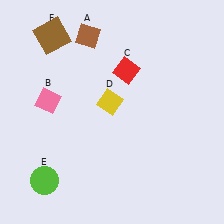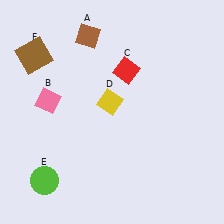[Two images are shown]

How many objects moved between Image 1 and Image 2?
1 object moved between the two images.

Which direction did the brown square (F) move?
The brown square (F) moved down.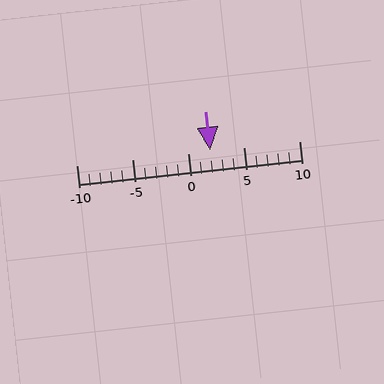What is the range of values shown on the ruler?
The ruler shows values from -10 to 10.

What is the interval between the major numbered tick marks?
The major tick marks are spaced 5 units apart.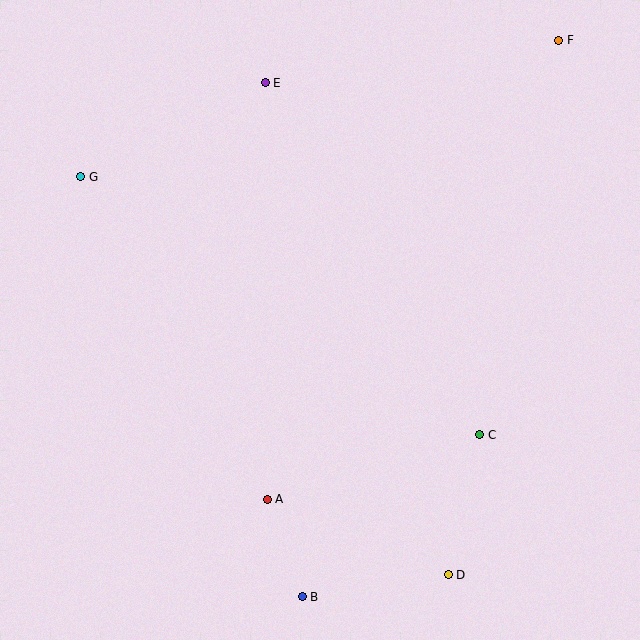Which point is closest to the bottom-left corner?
Point A is closest to the bottom-left corner.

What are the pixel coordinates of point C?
Point C is at (480, 435).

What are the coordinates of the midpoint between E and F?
The midpoint between E and F is at (412, 62).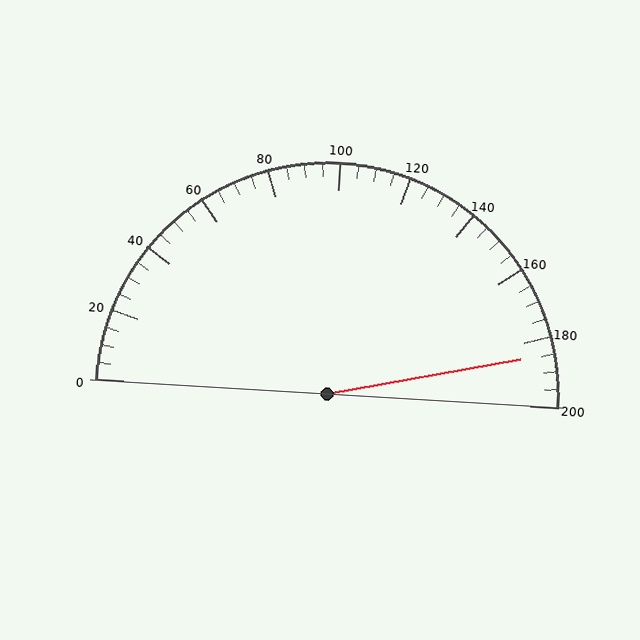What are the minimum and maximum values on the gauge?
The gauge ranges from 0 to 200.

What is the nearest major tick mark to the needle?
The nearest major tick mark is 180.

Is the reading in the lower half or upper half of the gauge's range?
The reading is in the upper half of the range (0 to 200).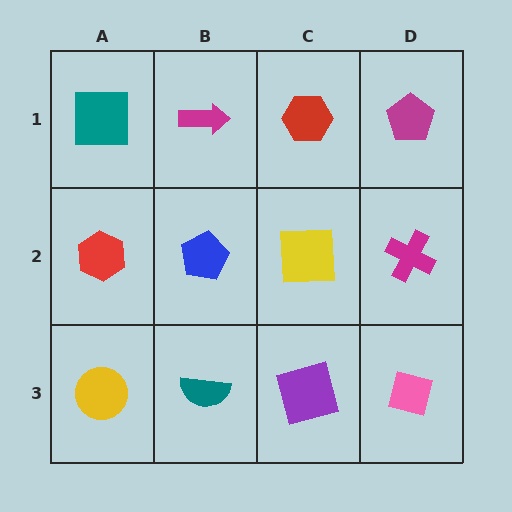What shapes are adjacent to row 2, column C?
A red hexagon (row 1, column C), a purple square (row 3, column C), a blue pentagon (row 2, column B), a magenta cross (row 2, column D).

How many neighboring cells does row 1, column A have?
2.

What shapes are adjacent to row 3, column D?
A magenta cross (row 2, column D), a purple square (row 3, column C).